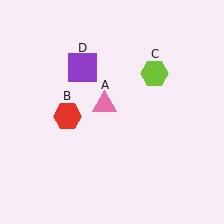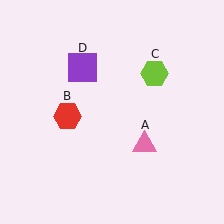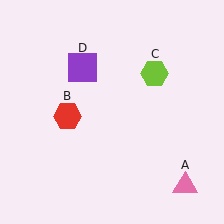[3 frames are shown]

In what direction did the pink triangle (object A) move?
The pink triangle (object A) moved down and to the right.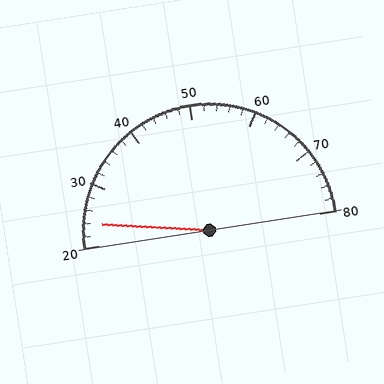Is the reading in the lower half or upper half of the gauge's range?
The reading is in the lower half of the range (20 to 80).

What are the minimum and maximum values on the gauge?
The gauge ranges from 20 to 80.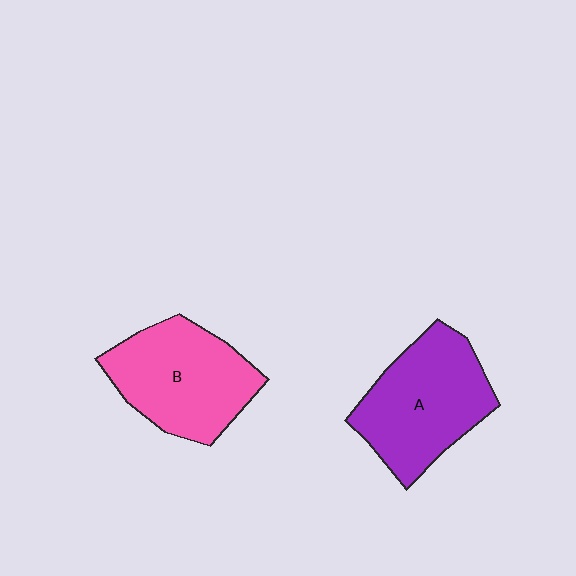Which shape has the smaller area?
Shape B (pink).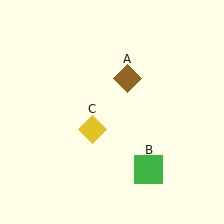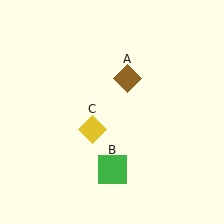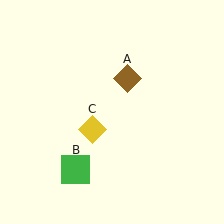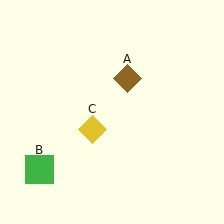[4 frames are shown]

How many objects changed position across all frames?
1 object changed position: green square (object B).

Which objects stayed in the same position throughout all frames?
Brown diamond (object A) and yellow diamond (object C) remained stationary.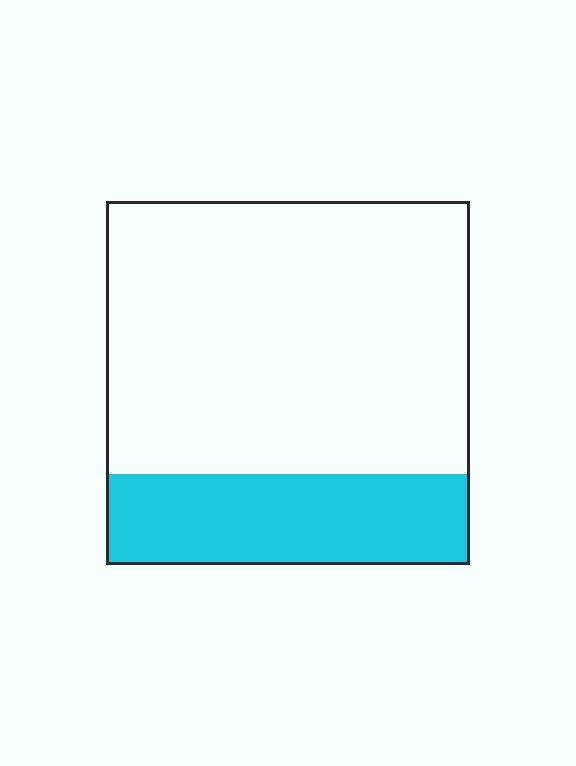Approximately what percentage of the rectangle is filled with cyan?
Approximately 25%.